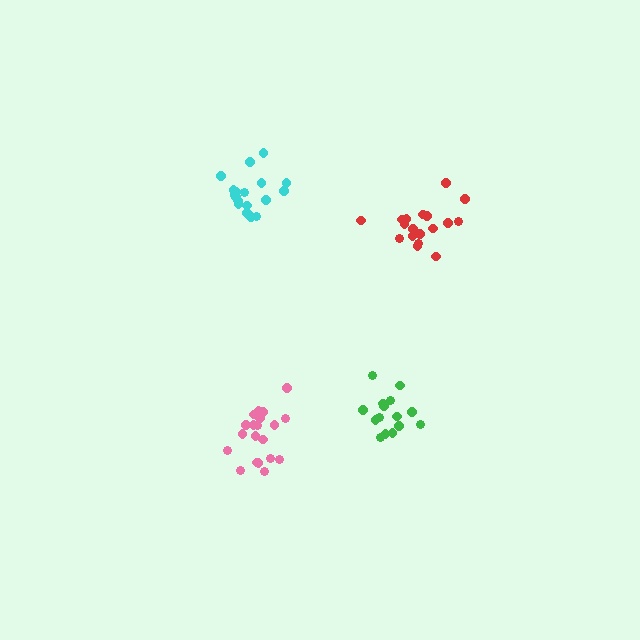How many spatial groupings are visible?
There are 4 spatial groupings.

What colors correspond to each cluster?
The clusters are colored: cyan, pink, green, red.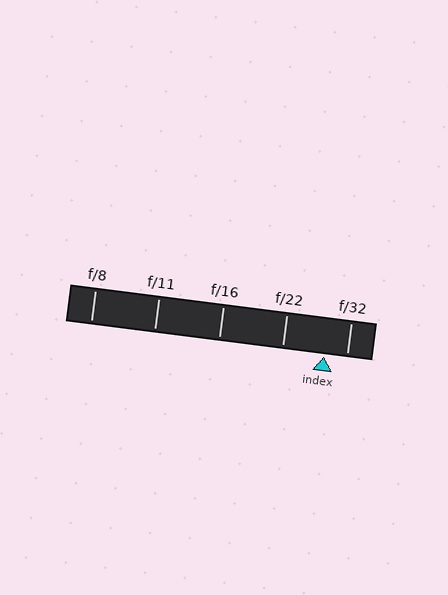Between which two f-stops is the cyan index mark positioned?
The index mark is between f/22 and f/32.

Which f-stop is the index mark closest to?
The index mark is closest to f/32.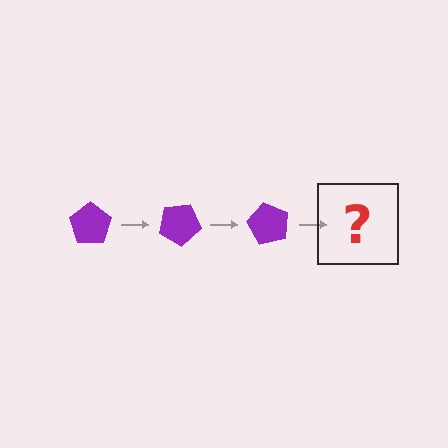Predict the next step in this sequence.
The next step is a purple pentagon rotated 90 degrees.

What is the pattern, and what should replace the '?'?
The pattern is that the pentagon rotates 30 degrees each step. The '?' should be a purple pentagon rotated 90 degrees.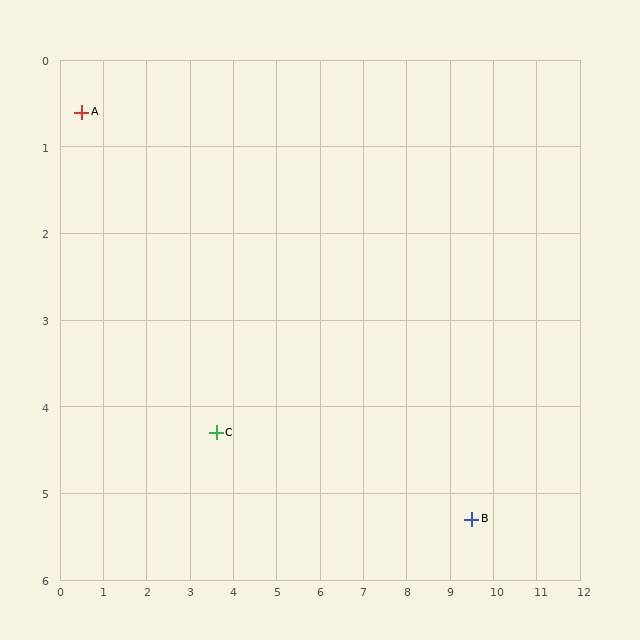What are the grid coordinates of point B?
Point B is at approximately (9.5, 5.3).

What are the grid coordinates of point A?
Point A is at approximately (0.5, 0.6).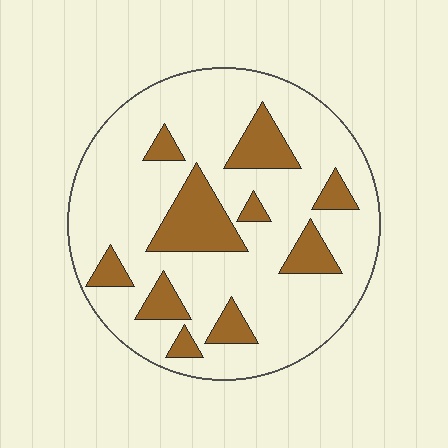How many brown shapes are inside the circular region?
10.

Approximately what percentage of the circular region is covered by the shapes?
Approximately 20%.